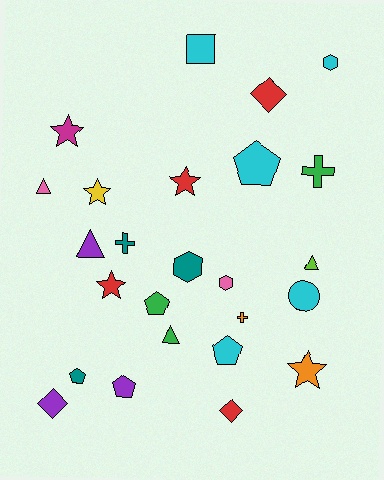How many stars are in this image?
There are 5 stars.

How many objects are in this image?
There are 25 objects.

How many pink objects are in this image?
There are 2 pink objects.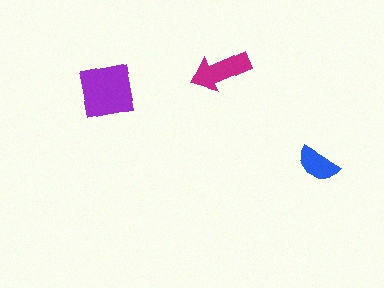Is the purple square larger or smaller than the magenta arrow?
Larger.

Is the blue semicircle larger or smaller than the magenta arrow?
Smaller.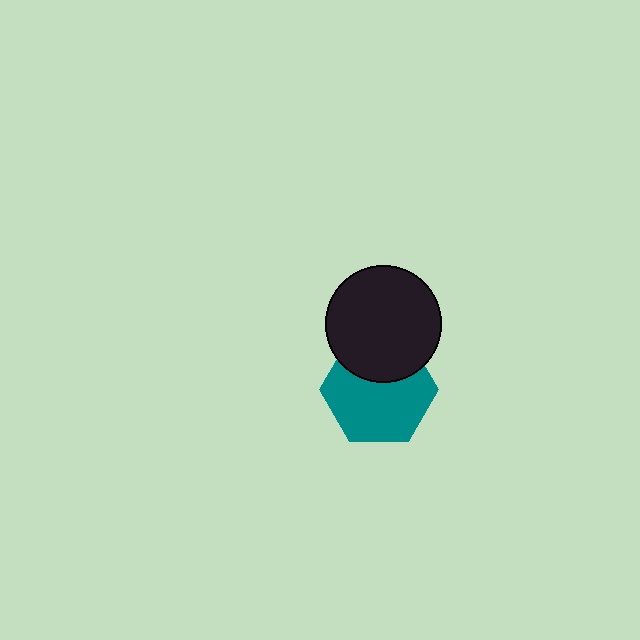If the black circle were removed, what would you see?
You would see the complete teal hexagon.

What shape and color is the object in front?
The object in front is a black circle.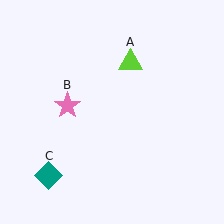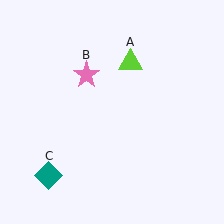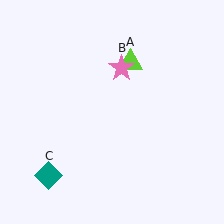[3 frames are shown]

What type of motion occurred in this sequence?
The pink star (object B) rotated clockwise around the center of the scene.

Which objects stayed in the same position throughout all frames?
Lime triangle (object A) and teal diamond (object C) remained stationary.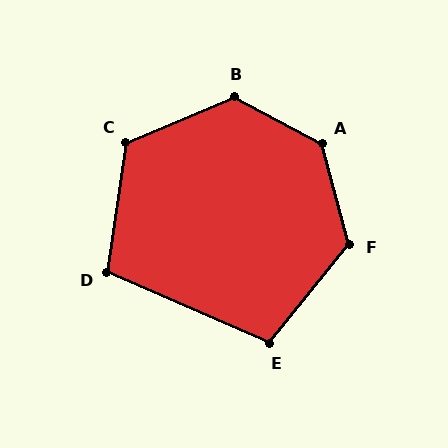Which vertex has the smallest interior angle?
D, at approximately 105 degrees.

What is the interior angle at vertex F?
Approximately 126 degrees (obtuse).